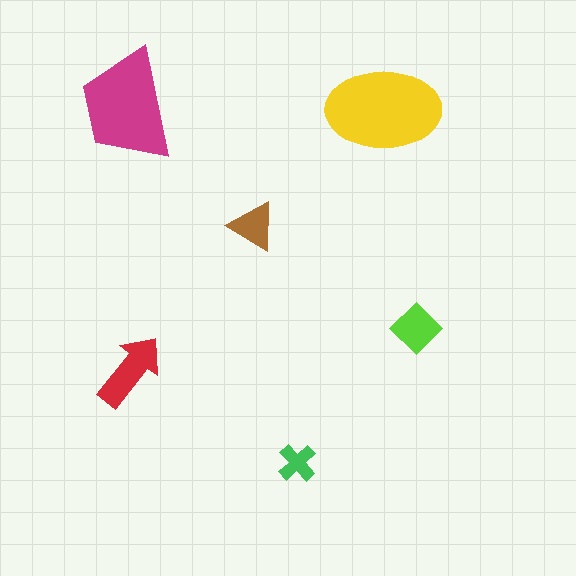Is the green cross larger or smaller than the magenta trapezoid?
Smaller.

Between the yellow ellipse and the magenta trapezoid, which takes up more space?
The yellow ellipse.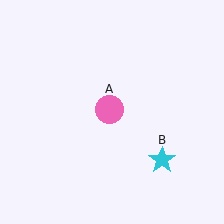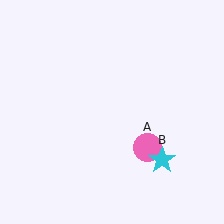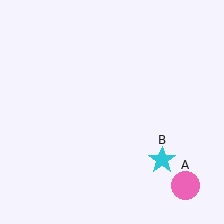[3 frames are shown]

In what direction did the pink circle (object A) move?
The pink circle (object A) moved down and to the right.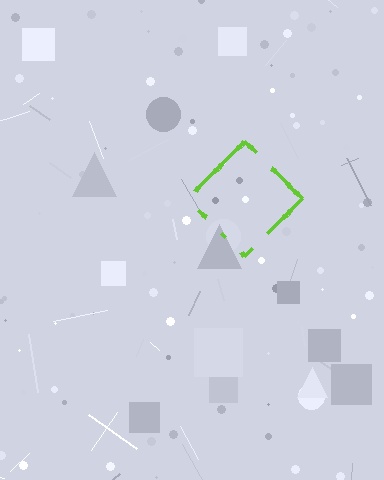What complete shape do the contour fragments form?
The contour fragments form a diamond.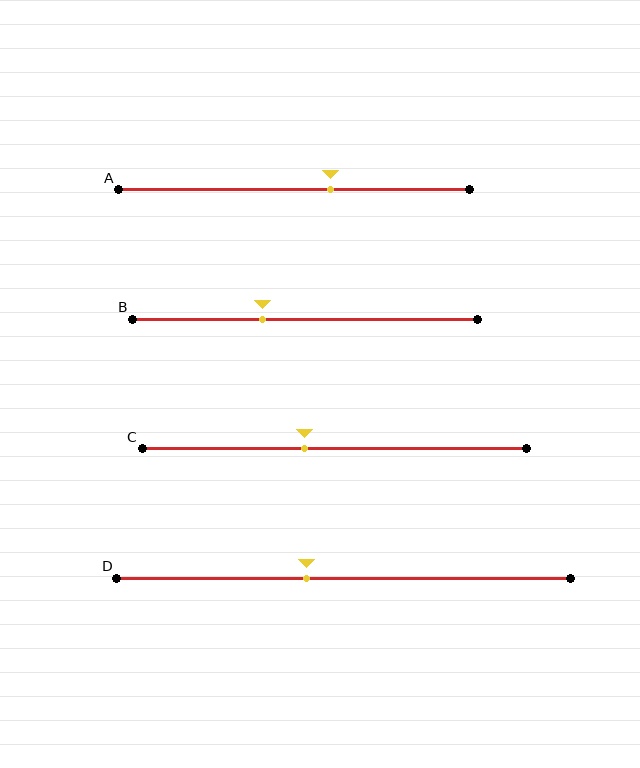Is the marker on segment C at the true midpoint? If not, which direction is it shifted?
No, the marker on segment C is shifted to the left by about 8% of the segment length.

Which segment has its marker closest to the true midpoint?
Segment C has its marker closest to the true midpoint.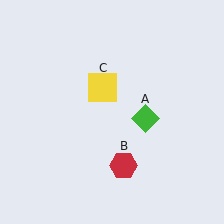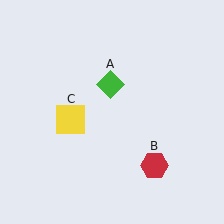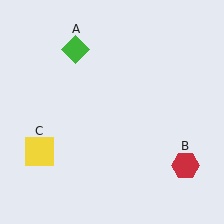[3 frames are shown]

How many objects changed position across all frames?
3 objects changed position: green diamond (object A), red hexagon (object B), yellow square (object C).